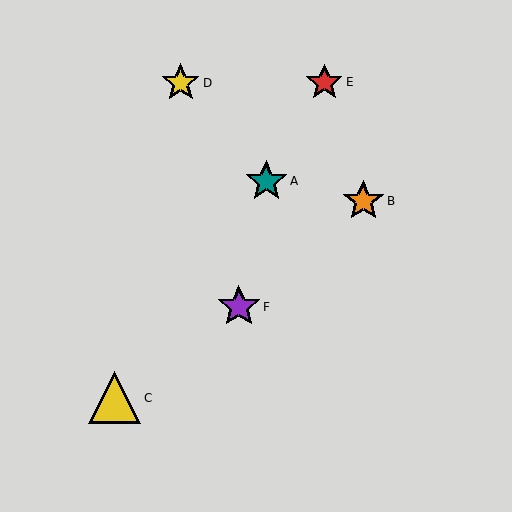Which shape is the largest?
The yellow triangle (labeled C) is the largest.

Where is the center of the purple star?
The center of the purple star is at (239, 307).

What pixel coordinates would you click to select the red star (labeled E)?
Click at (324, 82) to select the red star E.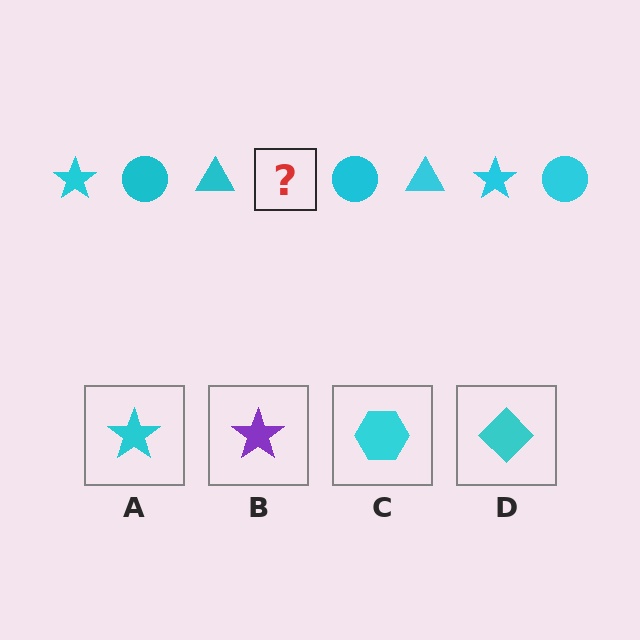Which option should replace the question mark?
Option A.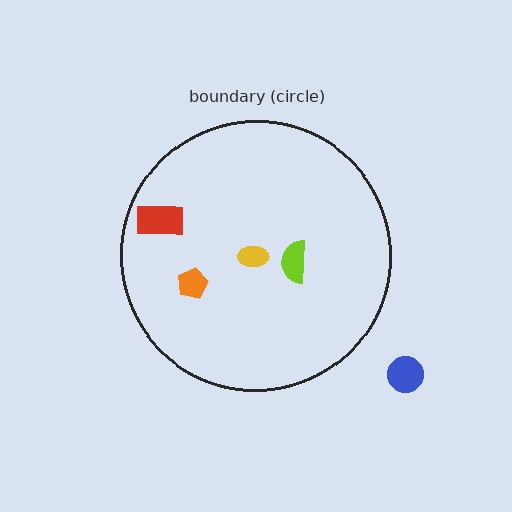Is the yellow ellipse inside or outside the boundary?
Inside.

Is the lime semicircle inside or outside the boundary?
Inside.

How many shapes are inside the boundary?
4 inside, 1 outside.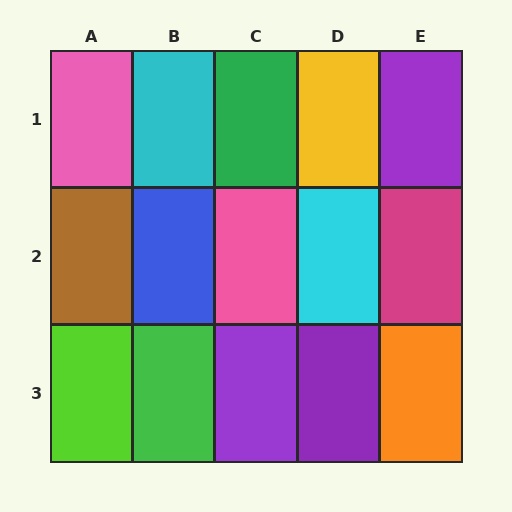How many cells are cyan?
2 cells are cyan.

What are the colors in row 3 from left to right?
Lime, green, purple, purple, orange.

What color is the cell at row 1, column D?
Yellow.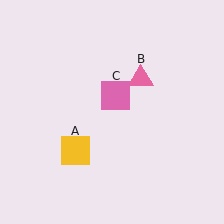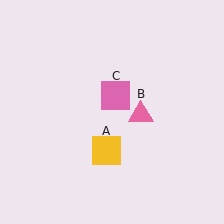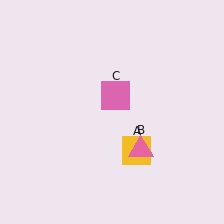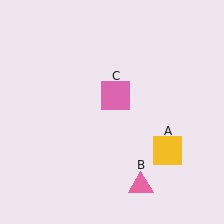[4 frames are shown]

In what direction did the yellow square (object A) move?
The yellow square (object A) moved right.